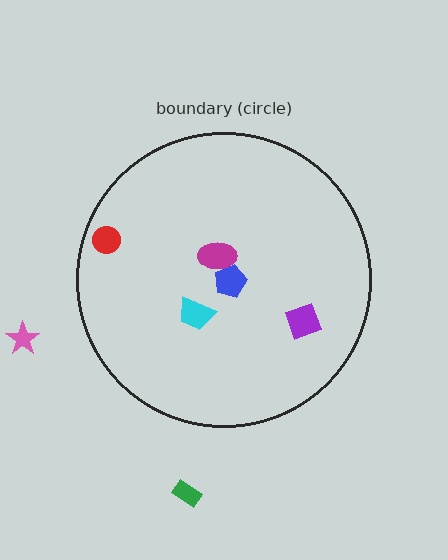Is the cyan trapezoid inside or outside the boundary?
Inside.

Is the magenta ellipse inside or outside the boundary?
Inside.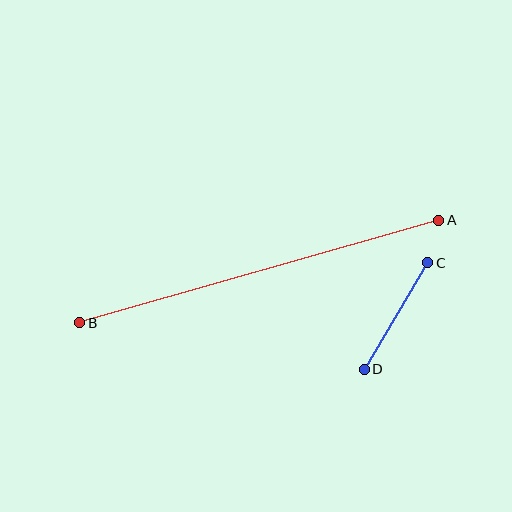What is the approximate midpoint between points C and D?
The midpoint is at approximately (396, 316) pixels.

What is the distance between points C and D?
The distance is approximately 124 pixels.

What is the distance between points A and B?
The distance is approximately 373 pixels.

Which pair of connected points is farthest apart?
Points A and B are farthest apart.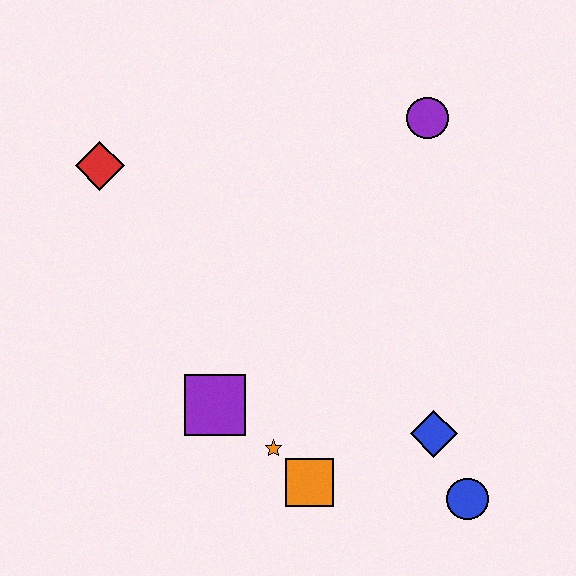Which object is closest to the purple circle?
The blue diamond is closest to the purple circle.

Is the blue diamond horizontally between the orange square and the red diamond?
No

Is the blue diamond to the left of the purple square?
No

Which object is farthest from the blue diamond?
The red diamond is farthest from the blue diamond.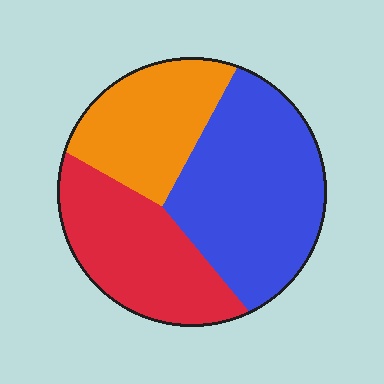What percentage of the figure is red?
Red covers roughly 30% of the figure.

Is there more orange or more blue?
Blue.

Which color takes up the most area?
Blue, at roughly 45%.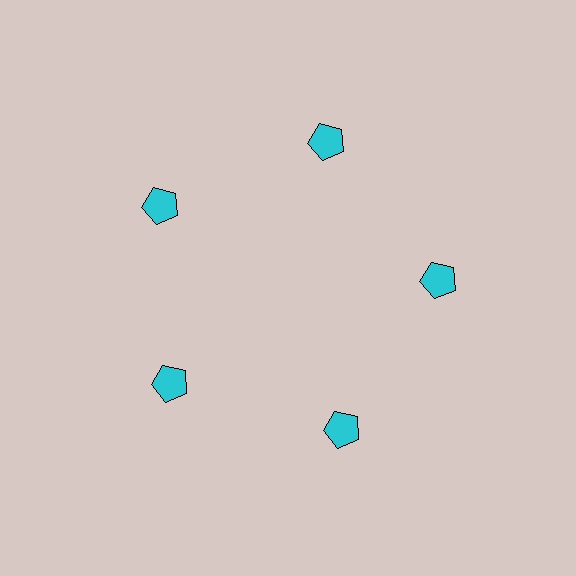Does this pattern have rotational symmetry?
Yes, this pattern has 5-fold rotational symmetry. It looks the same after rotating 72 degrees around the center.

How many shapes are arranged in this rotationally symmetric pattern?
There are 5 shapes, arranged in 5 groups of 1.